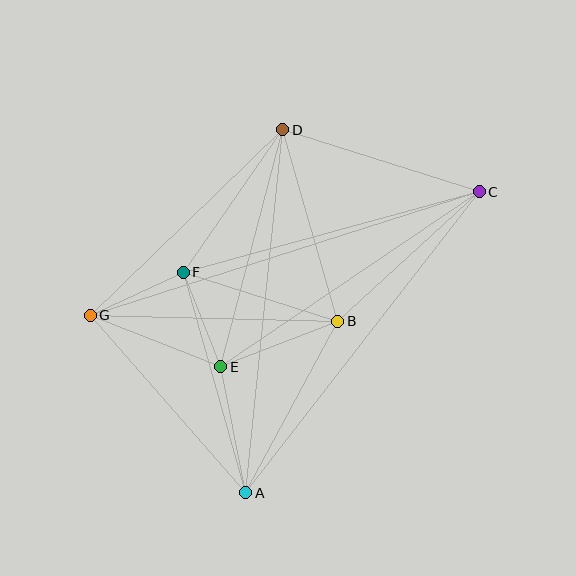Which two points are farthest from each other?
Points C and G are farthest from each other.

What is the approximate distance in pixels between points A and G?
The distance between A and G is approximately 236 pixels.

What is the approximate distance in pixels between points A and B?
The distance between A and B is approximately 195 pixels.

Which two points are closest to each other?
Points E and F are closest to each other.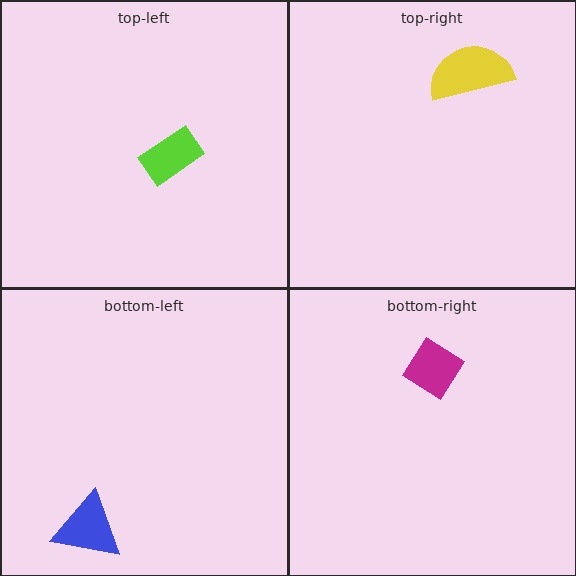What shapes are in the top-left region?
The lime rectangle.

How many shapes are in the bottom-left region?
1.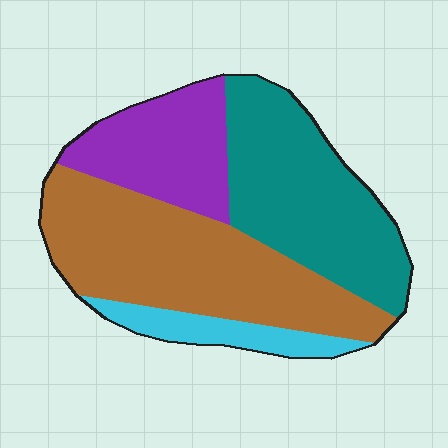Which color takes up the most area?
Brown, at roughly 40%.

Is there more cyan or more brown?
Brown.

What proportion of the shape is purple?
Purple takes up between a sixth and a third of the shape.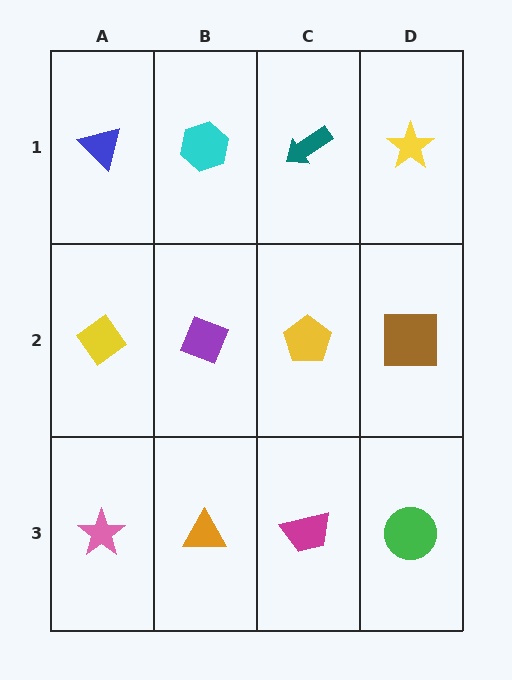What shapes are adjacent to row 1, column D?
A brown square (row 2, column D), a teal arrow (row 1, column C).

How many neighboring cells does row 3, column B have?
3.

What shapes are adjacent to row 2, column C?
A teal arrow (row 1, column C), a magenta trapezoid (row 3, column C), a purple diamond (row 2, column B), a brown square (row 2, column D).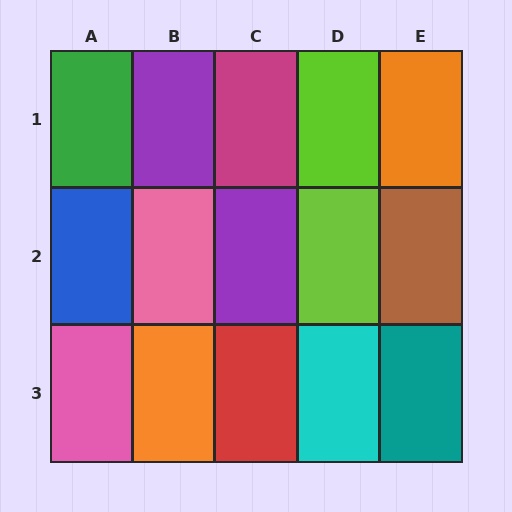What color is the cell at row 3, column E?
Teal.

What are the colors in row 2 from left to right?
Blue, pink, purple, lime, brown.